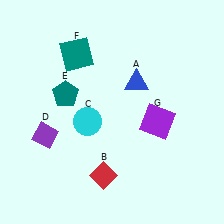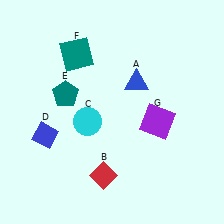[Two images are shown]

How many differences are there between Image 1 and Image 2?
There is 1 difference between the two images.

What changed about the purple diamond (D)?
In Image 1, D is purple. In Image 2, it changed to blue.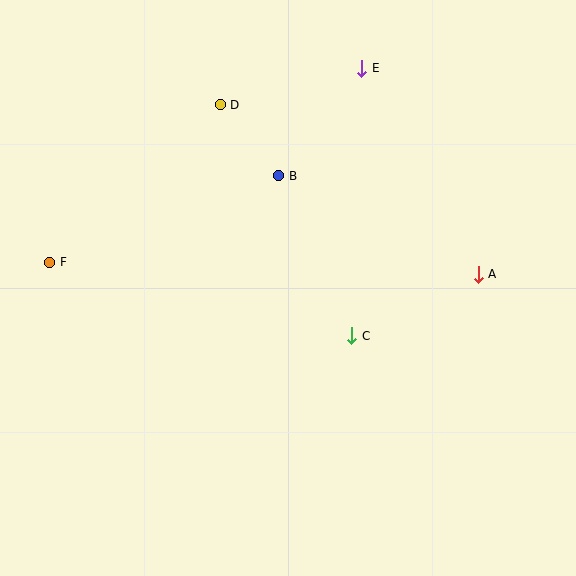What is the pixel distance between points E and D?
The distance between E and D is 146 pixels.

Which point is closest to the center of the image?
Point C at (352, 336) is closest to the center.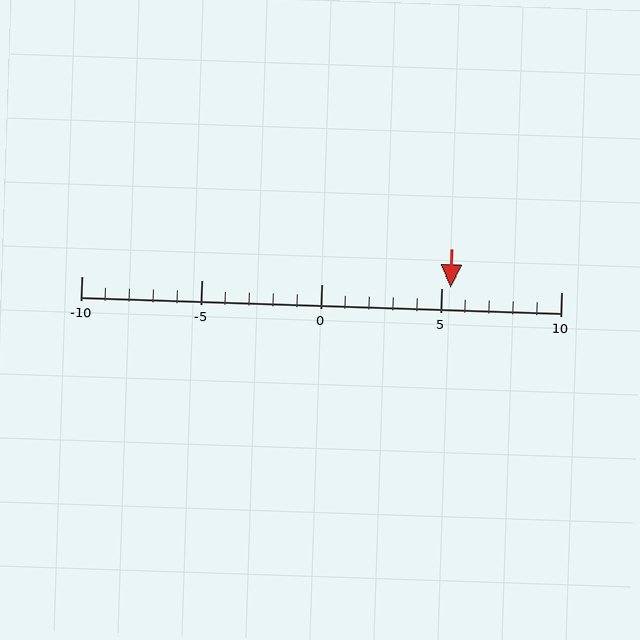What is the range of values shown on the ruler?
The ruler shows values from -10 to 10.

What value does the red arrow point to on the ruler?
The red arrow points to approximately 5.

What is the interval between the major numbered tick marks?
The major tick marks are spaced 5 units apart.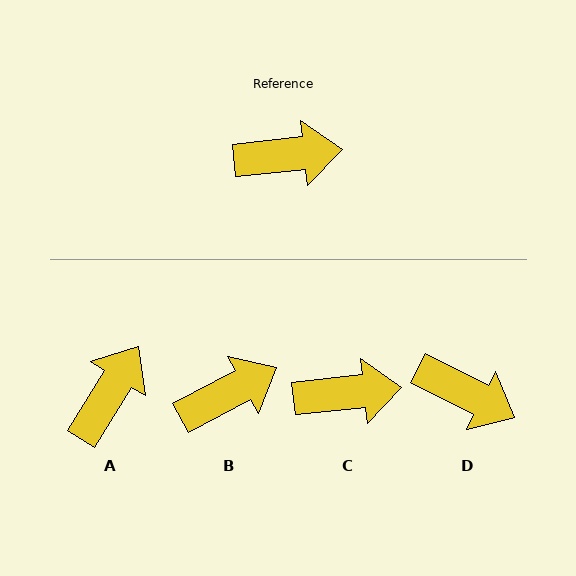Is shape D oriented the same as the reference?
No, it is off by about 33 degrees.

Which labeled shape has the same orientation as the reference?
C.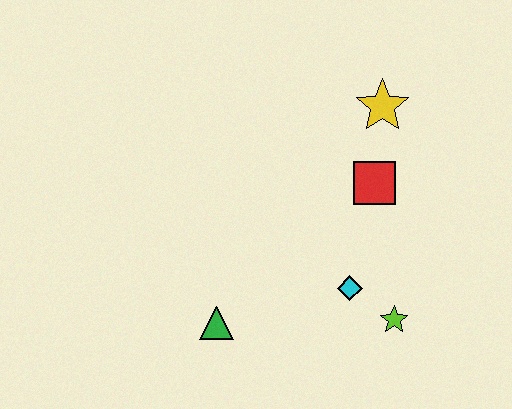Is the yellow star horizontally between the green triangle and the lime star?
Yes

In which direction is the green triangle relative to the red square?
The green triangle is to the left of the red square.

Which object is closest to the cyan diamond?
The lime star is closest to the cyan diamond.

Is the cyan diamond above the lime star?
Yes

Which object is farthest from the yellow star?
The green triangle is farthest from the yellow star.